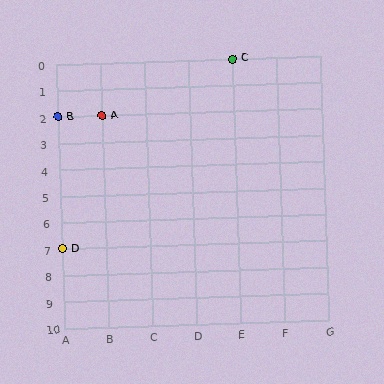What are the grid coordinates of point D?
Point D is at grid coordinates (A, 7).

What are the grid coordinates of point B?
Point B is at grid coordinates (A, 2).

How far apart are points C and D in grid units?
Points C and D are 4 columns and 7 rows apart (about 8.1 grid units diagonally).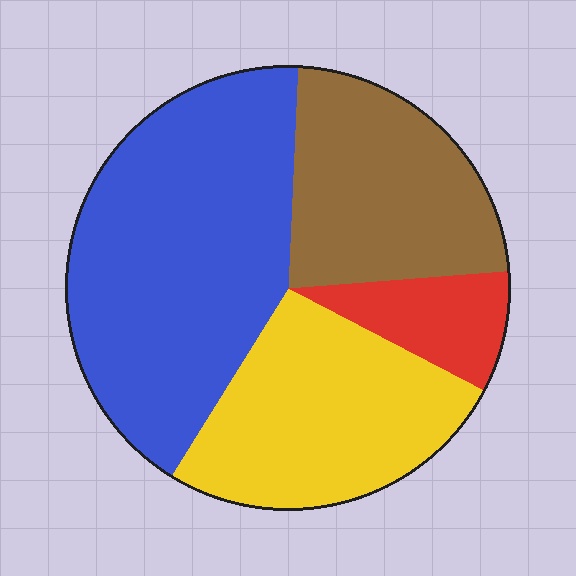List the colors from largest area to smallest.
From largest to smallest: blue, yellow, brown, red.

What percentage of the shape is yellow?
Yellow covers about 25% of the shape.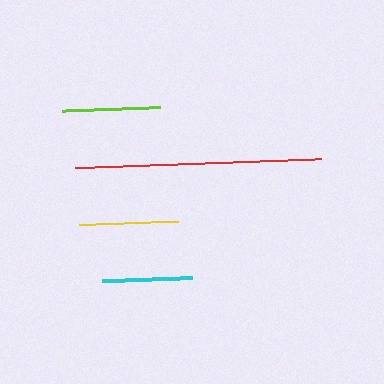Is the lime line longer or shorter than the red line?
The red line is longer than the lime line.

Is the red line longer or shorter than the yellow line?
The red line is longer than the yellow line.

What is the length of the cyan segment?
The cyan segment is approximately 90 pixels long.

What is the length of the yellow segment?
The yellow segment is approximately 99 pixels long.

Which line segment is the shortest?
The cyan line is the shortest at approximately 90 pixels.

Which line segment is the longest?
The red line is the longest at approximately 245 pixels.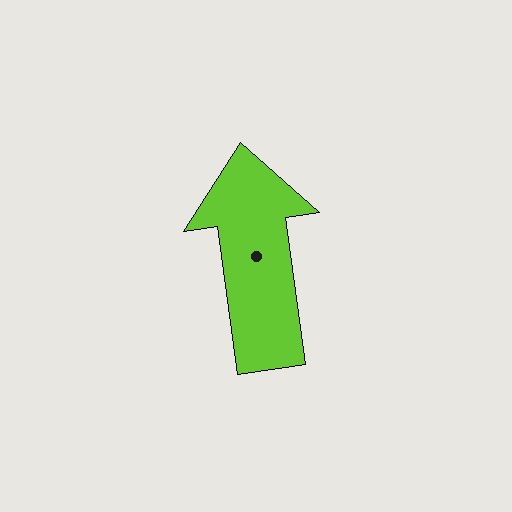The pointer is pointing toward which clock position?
Roughly 12 o'clock.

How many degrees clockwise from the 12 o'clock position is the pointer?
Approximately 352 degrees.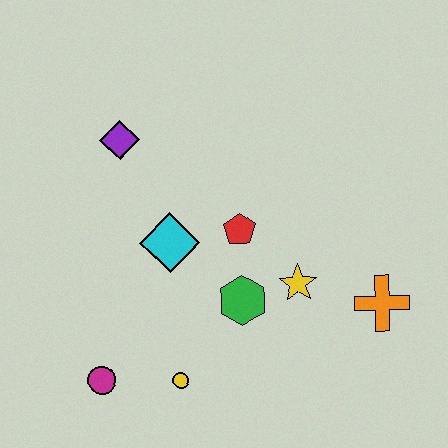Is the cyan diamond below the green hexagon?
No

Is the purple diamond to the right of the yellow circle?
No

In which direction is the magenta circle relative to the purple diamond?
The magenta circle is below the purple diamond.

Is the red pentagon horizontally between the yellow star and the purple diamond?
Yes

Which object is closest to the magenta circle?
The yellow circle is closest to the magenta circle.